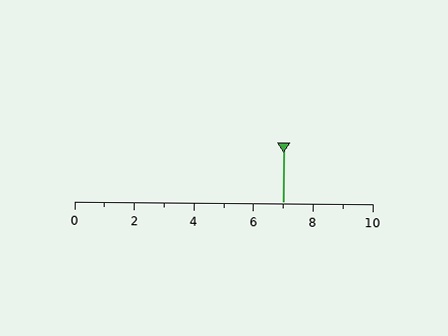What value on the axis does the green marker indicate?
The marker indicates approximately 7.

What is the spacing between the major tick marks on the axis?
The major ticks are spaced 2 apart.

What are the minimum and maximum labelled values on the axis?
The axis runs from 0 to 10.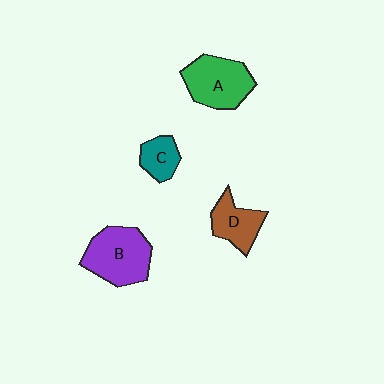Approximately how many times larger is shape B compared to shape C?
Approximately 2.2 times.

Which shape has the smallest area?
Shape C (teal).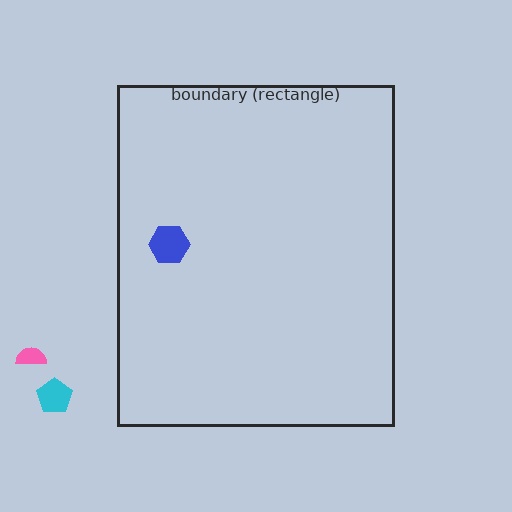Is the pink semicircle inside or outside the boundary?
Outside.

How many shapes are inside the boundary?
1 inside, 2 outside.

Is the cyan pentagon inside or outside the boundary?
Outside.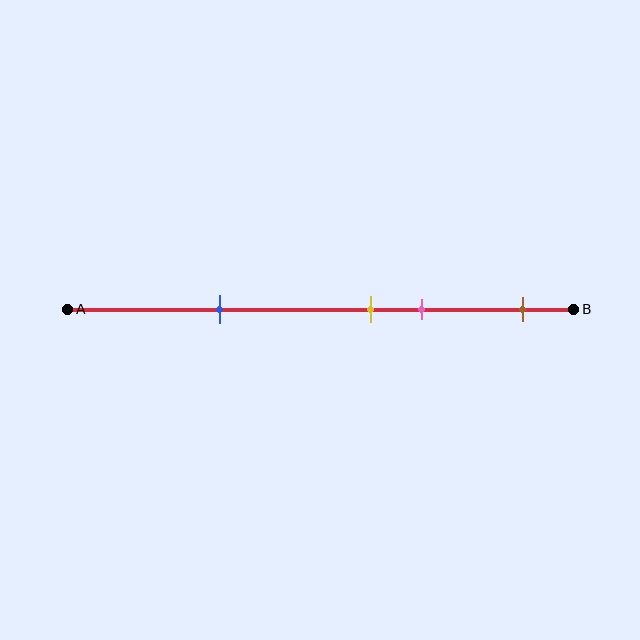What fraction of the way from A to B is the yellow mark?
The yellow mark is approximately 60% (0.6) of the way from A to B.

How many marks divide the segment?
There are 4 marks dividing the segment.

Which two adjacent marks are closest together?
The yellow and pink marks are the closest adjacent pair.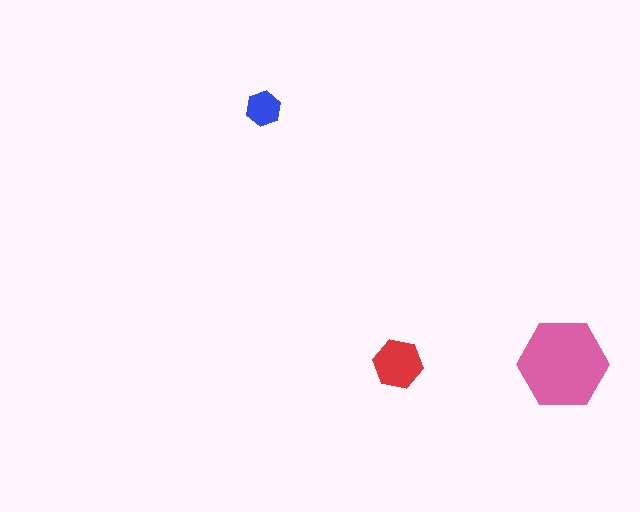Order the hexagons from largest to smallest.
the pink one, the red one, the blue one.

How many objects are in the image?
There are 3 objects in the image.